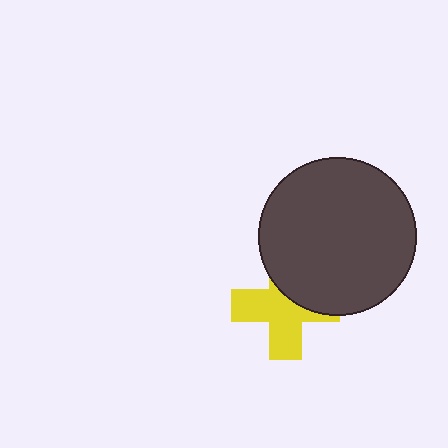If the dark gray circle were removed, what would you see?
You would see the complete yellow cross.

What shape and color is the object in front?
The object in front is a dark gray circle.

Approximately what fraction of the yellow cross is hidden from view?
Roughly 39% of the yellow cross is hidden behind the dark gray circle.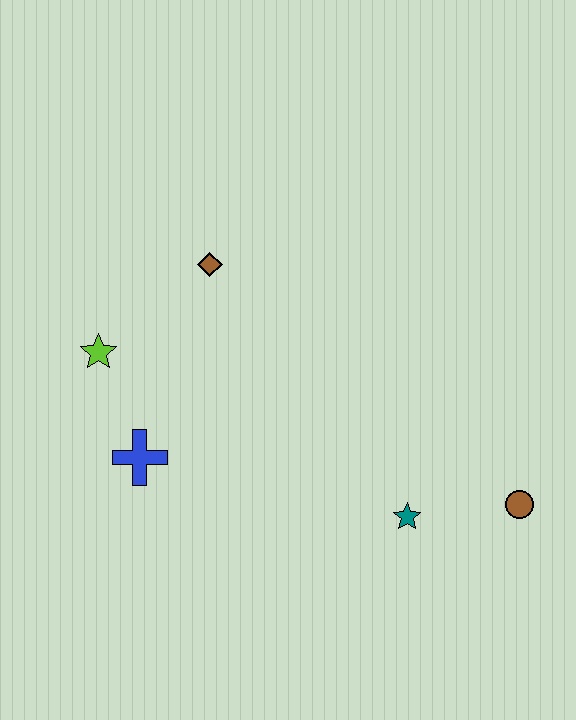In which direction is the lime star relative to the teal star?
The lime star is to the left of the teal star.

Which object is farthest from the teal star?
The lime star is farthest from the teal star.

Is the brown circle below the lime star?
Yes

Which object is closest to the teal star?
The brown circle is closest to the teal star.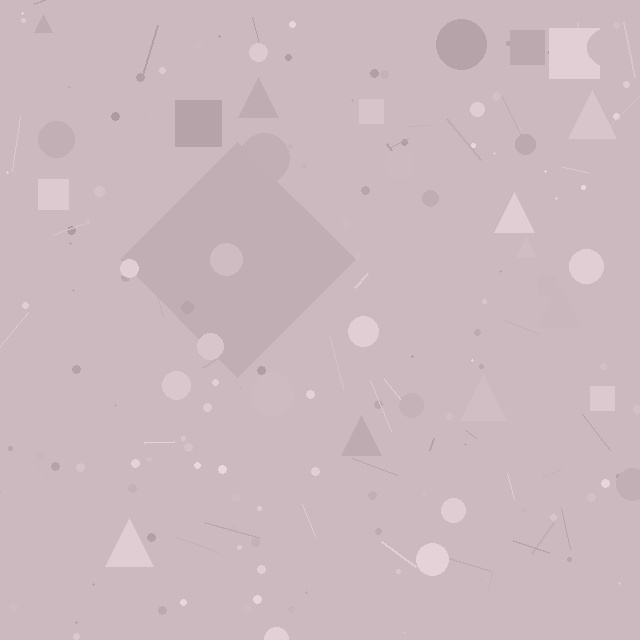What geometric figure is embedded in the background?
A diamond is embedded in the background.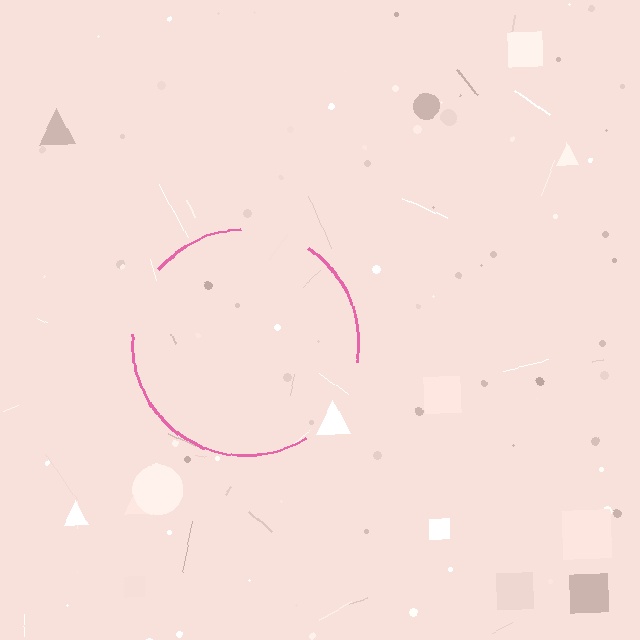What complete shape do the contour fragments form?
The contour fragments form a circle.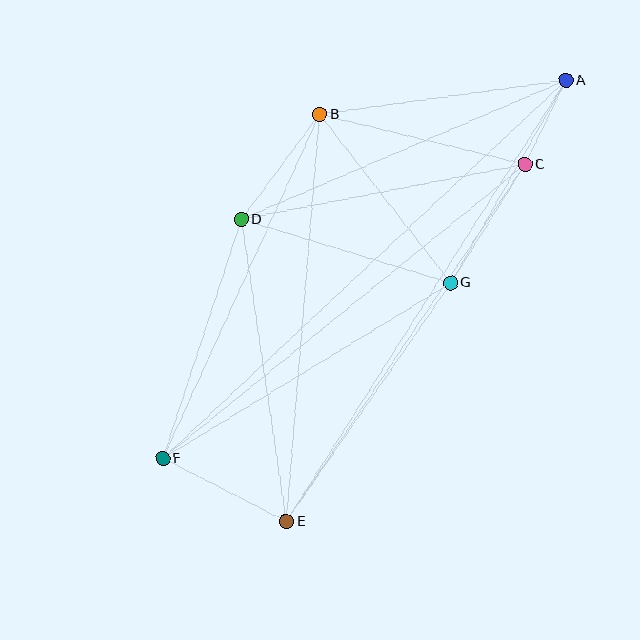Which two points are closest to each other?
Points A and C are closest to each other.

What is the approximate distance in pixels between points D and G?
The distance between D and G is approximately 219 pixels.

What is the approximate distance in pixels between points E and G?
The distance between E and G is approximately 290 pixels.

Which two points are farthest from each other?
Points A and F are farthest from each other.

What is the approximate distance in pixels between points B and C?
The distance between B and C is approximately 211 pixels.